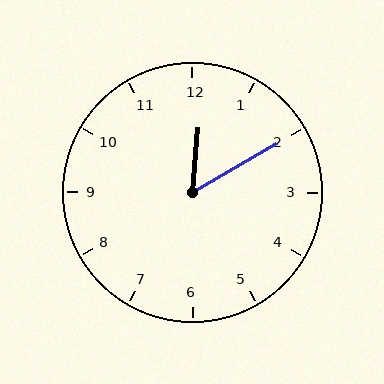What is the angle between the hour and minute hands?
Approximately 55 degrees.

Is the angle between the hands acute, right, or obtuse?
It is acute.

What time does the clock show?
12:10.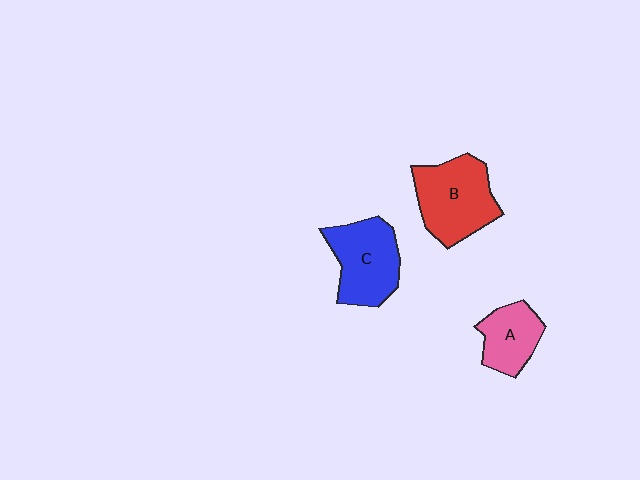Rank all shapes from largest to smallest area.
From largest to smallest: B (red), C (blue), A (pink).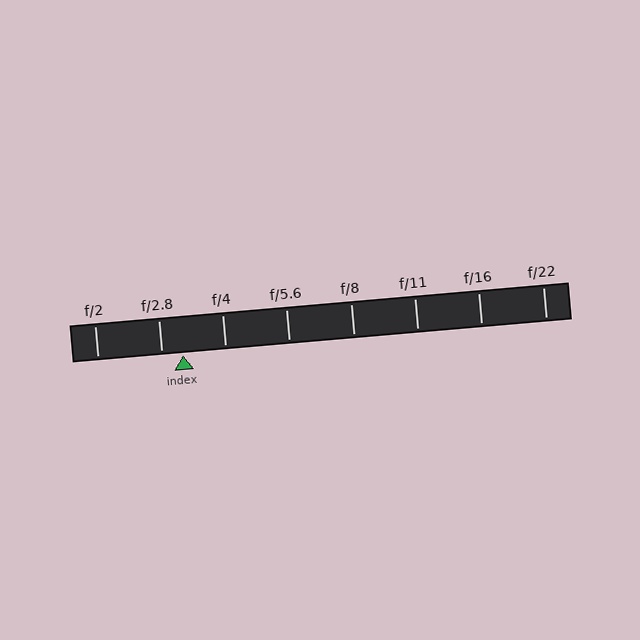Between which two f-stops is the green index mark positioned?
The index mark is between f/2.8 and f/4.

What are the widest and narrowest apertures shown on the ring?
The widest aperture shown is f/2 and the narrowest is f/22.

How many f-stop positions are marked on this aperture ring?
There are 8 f-stop positions marked.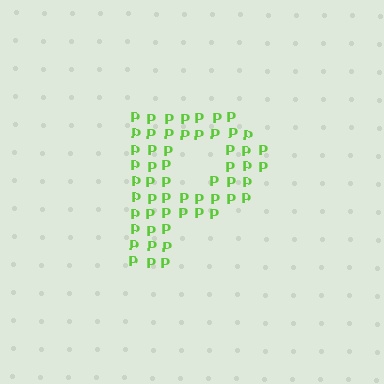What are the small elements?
The small elements are letter P's.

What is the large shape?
The large shape is the letter P.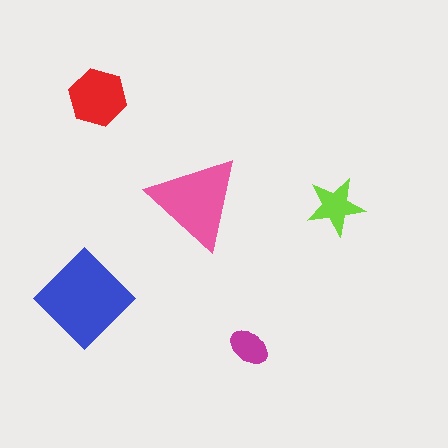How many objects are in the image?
There are 5 objects in the image.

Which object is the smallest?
The magenta ellipse.